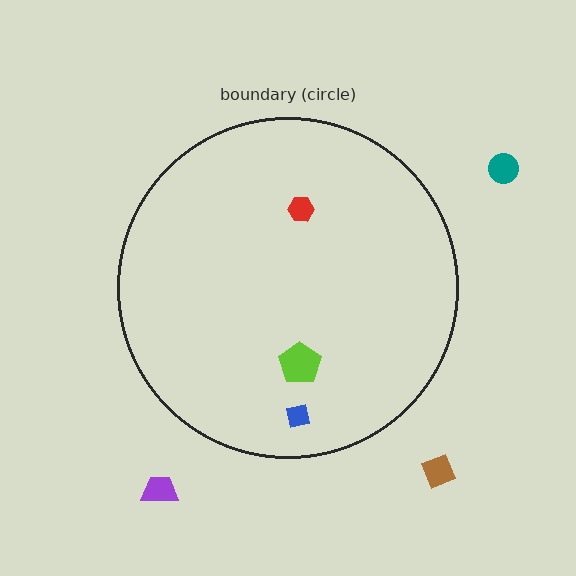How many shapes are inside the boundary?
3 inside, 3 outside.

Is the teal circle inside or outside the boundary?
Outside.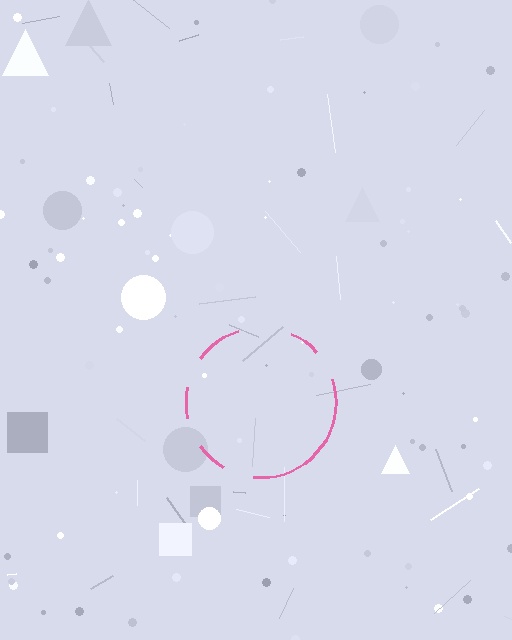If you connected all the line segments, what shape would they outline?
They would outline a circle.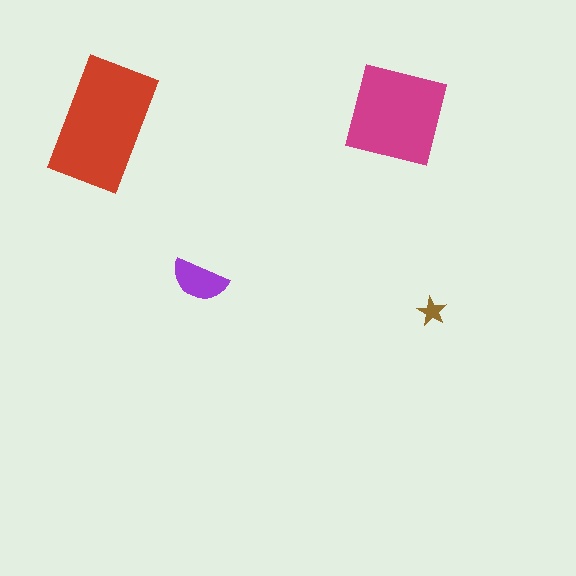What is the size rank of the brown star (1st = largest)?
4th.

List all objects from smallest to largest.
The brown star, the purple semicircle, the magenta square, the red rectangle.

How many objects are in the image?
There are 4 objects in the image.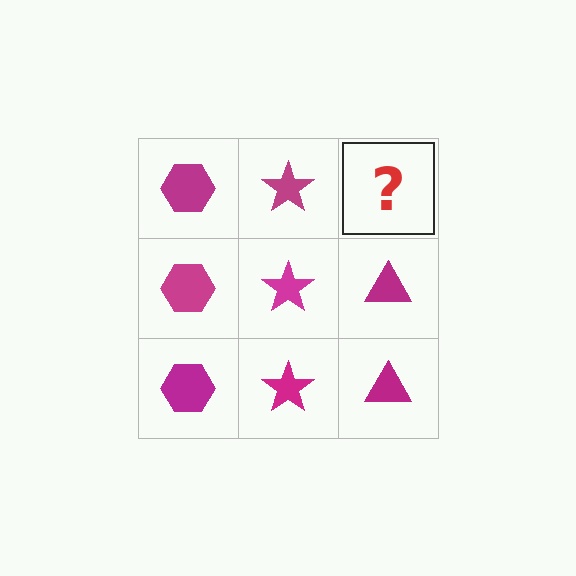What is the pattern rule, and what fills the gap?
The rule is that each column has a consistent shape. The gap should be filled with a magenta triangle.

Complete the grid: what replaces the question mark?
The question mark should be replaced with a magenta triangle.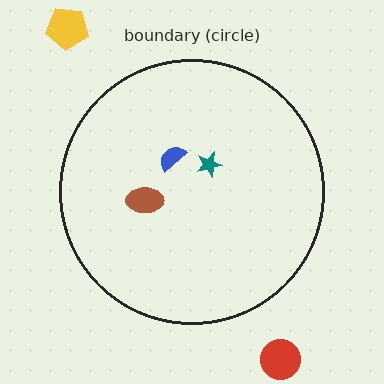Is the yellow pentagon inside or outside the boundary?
Outside.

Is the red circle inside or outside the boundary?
Outside.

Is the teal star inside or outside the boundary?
Inside.